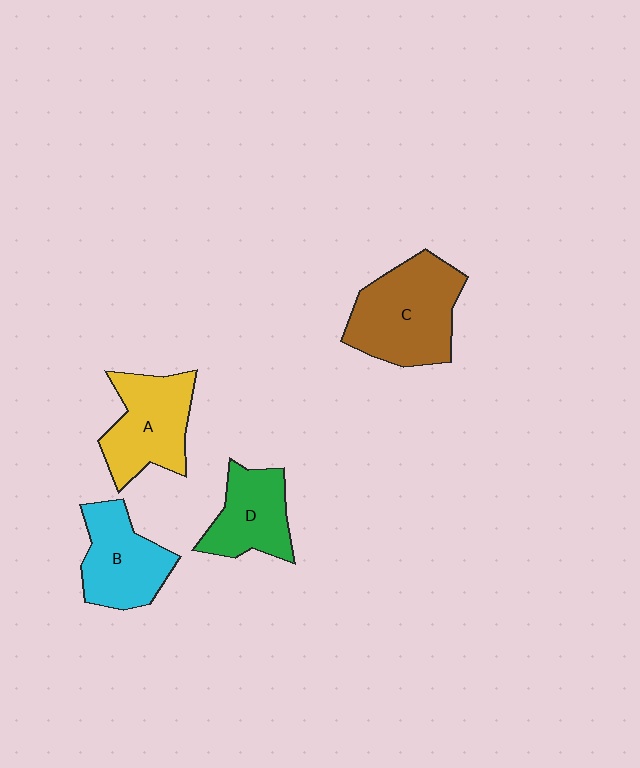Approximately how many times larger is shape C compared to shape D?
Approximately 1.5 times.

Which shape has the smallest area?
Shape D (green).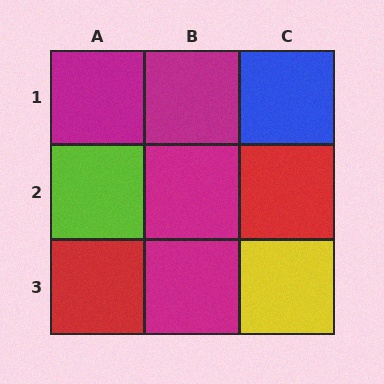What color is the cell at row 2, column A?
Lime.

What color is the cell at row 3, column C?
Yellow.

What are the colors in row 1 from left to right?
Magenta, magenta, blue.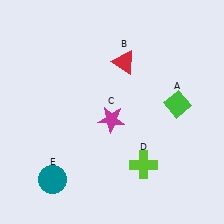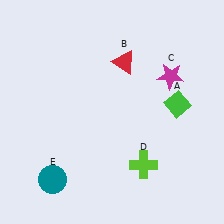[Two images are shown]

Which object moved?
The magenta star (C) moved right.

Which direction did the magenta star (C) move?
The magenta star (C) moved right.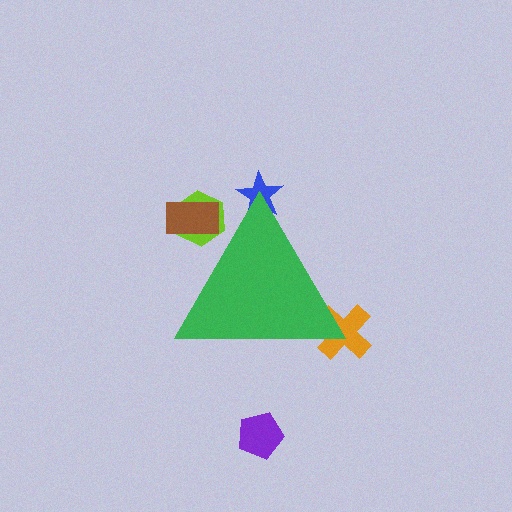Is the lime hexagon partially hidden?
Yes, the lime hexagon is partially hidden behind the green triangle.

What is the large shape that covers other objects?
A green triangle.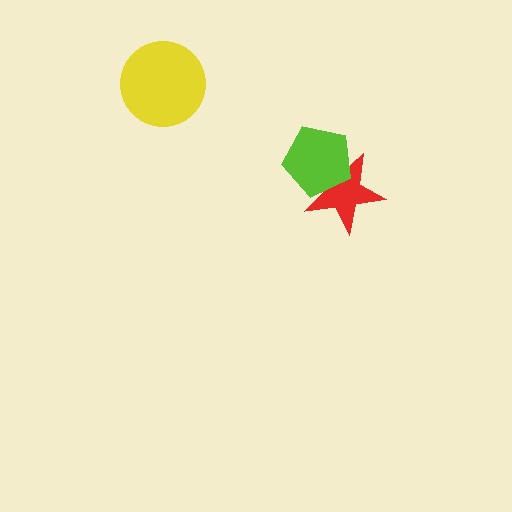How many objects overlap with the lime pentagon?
1 object overlaps with the lime pentagon.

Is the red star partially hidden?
Yes, it is partially covered by another shape.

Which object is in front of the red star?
The lime pentagon is in front of the red star.